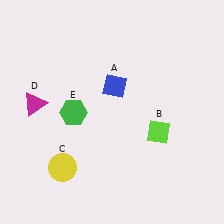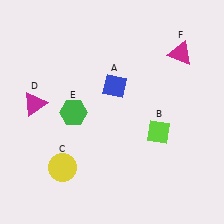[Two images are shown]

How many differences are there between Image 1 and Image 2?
There is 1 difference between the two images.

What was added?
A magenta triangle (F) was added in Image 2.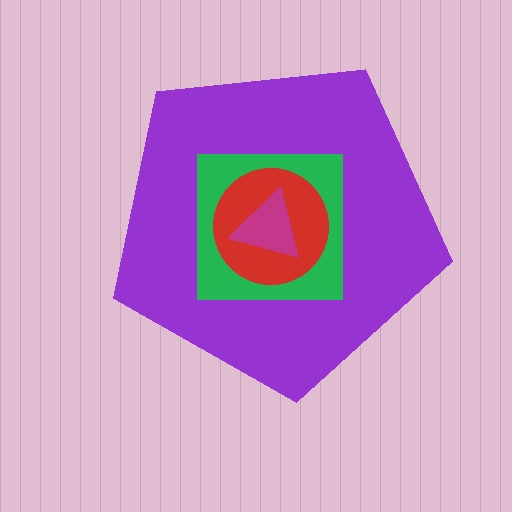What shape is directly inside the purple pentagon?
The green square.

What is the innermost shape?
The magenta triangle.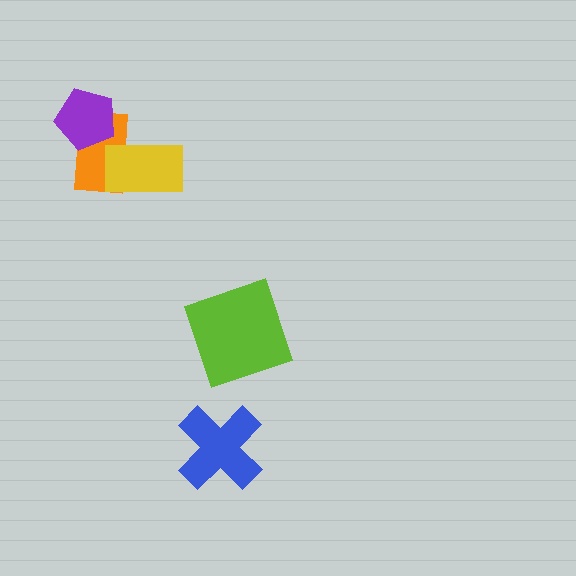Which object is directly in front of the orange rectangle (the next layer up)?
The purple pentagon is directly in front of the orange rectangle.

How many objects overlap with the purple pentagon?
1 object overlaps with the purple pentagon.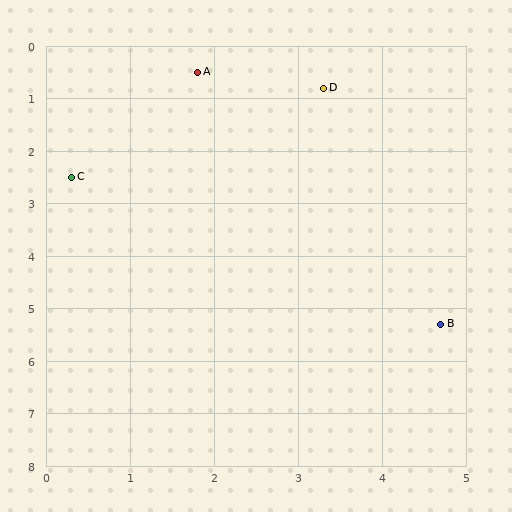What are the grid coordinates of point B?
Point B is at approximately (4.7, 5.3).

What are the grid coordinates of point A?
Point A is at approximately (1.8, 0.5).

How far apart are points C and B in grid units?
Points C and B are about 5.2 grid units apart.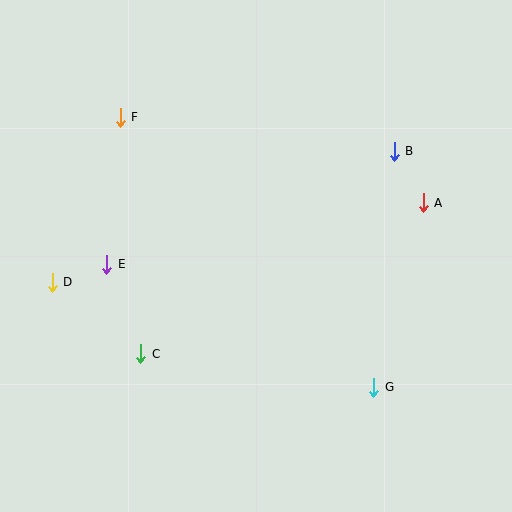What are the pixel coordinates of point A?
Point A is at (423, 203).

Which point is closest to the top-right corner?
Point B is closest to the top-right corner.